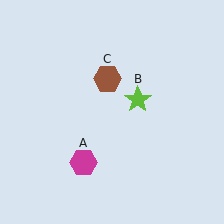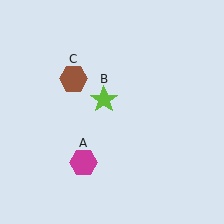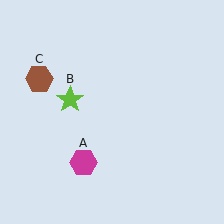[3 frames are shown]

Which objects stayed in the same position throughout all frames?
Magenta hexagon (object A) remained stationary.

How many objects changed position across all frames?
2 objects changed position: lime star (object B), brown hexagon (object C).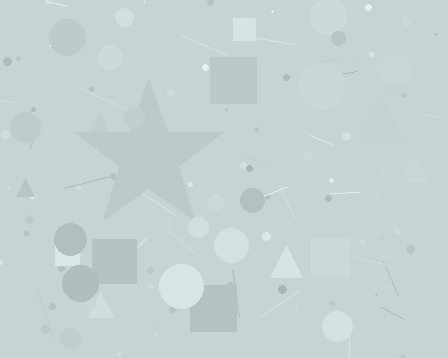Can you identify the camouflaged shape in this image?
The camouflaged shape is a star.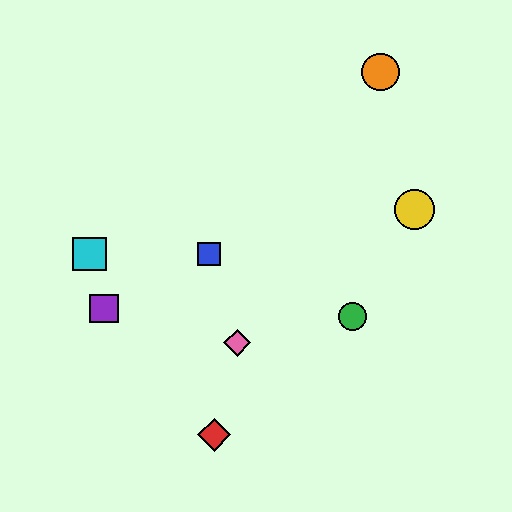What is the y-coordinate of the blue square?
The blue square is at y≈254.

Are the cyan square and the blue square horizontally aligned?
Yes, both are at y≈254.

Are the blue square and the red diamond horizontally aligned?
No, the blue square is at y≈254 and the red diamond is at y≈435.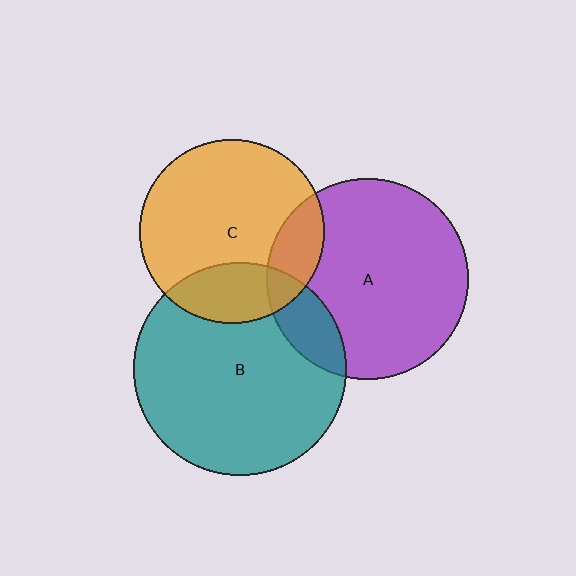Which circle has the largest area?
Circle B (teal).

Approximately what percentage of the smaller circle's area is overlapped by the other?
Approximately 25%.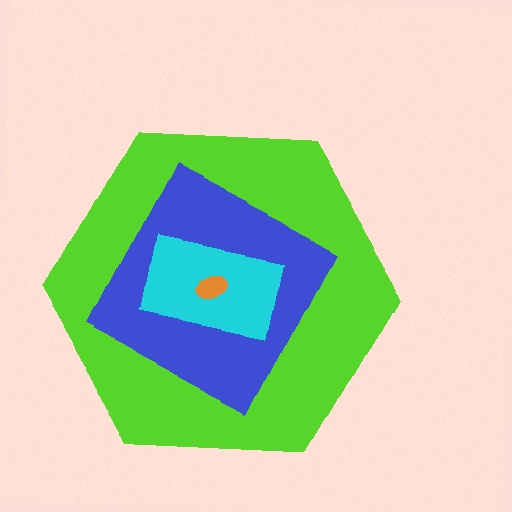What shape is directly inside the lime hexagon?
The blue square.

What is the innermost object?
The orange ellipse.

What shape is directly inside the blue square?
The cyan rectangle.